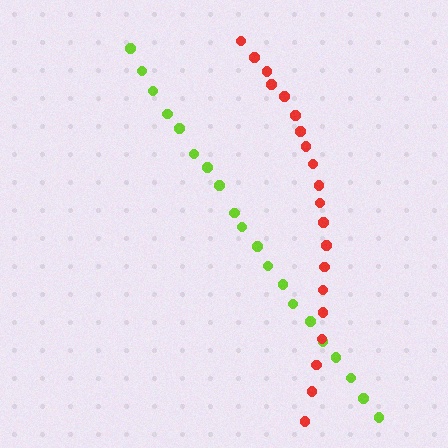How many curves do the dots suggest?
There are 2 distinct paths.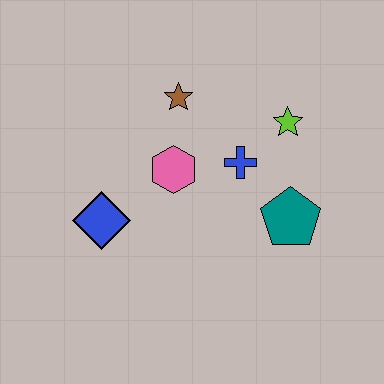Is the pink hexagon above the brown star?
No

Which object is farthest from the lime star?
The blue diamond is farthest from the lime star.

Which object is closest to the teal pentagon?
The blue cross is closest to the teal pentagon.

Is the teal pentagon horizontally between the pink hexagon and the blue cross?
No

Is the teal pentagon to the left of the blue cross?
No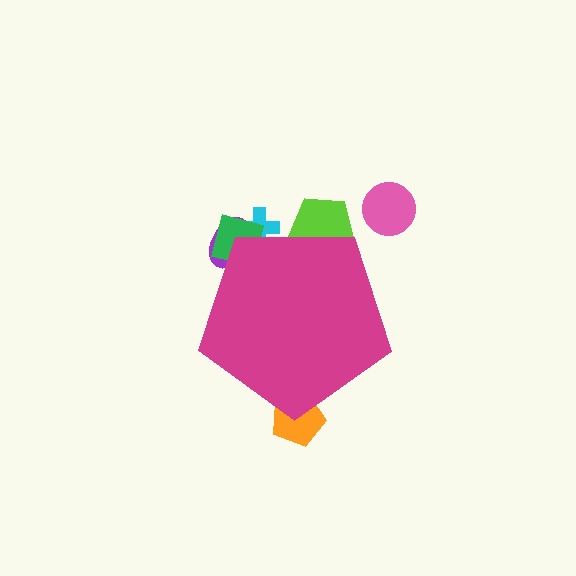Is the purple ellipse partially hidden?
Yes, the purple ellipse is partially hidden behind the magenta pentagon.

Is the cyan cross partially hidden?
Yes, the cyan cross is partially hidden behind the magenta pentagon.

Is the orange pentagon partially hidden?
Yes, the orange pentagon is partially hidden behind the magenta pentagon.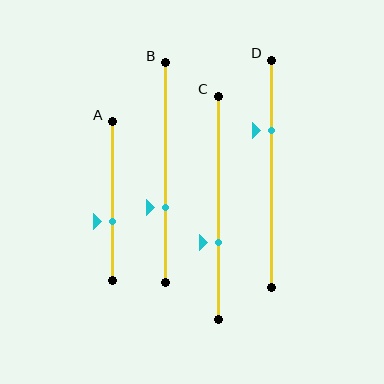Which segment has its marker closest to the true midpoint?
Segment A has its marker closest to the true midpoint.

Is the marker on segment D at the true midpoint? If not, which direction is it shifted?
No, the marker on segment D is shifted upward by about 19% of the segment length.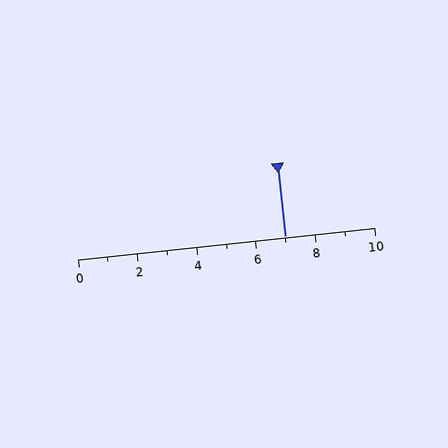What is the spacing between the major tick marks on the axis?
The major ticks are spaced 2 apart.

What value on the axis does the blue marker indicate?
The marker indicates approximately 7.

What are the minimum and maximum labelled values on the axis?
The axis runs from 0 to 10.